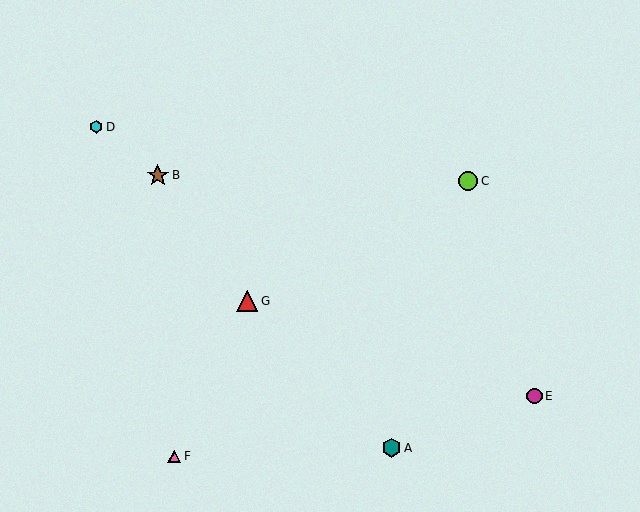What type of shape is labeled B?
Shape B is a brown star.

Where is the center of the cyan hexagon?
The center of the cyan hexagon is at (96, 127).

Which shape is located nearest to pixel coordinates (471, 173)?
The lime circle (labeled C) at (468, 181) is nearest to that location.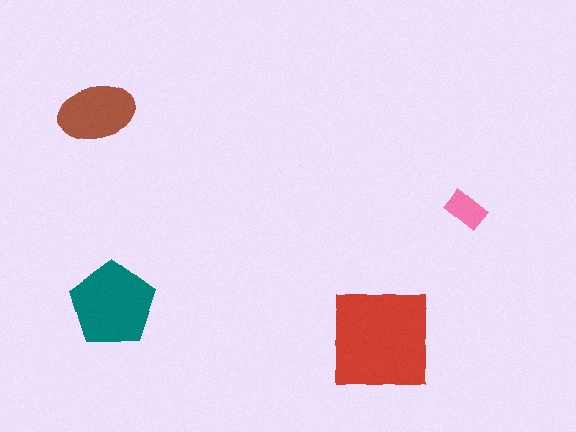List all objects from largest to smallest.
The red square, the teal pentagon, the brown ellipse, the pink rectangle.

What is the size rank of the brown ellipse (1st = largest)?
3rd.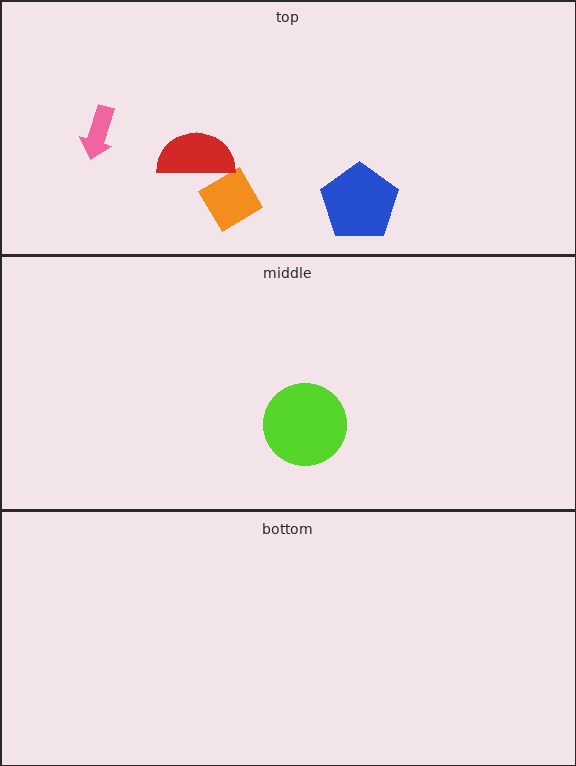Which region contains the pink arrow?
The top region.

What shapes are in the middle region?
The lime circle.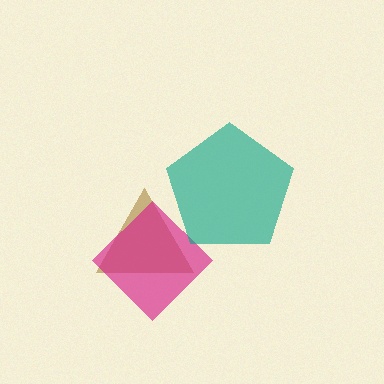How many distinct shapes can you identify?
There are 3 distinct shapes: a brown triangle, a magenta diamond, a teal pentagon.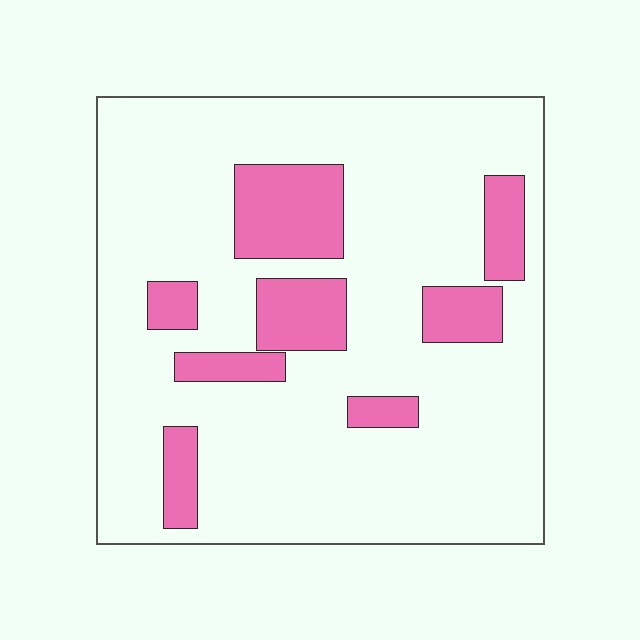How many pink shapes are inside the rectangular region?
8.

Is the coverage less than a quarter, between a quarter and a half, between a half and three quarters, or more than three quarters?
Less than a quarter.